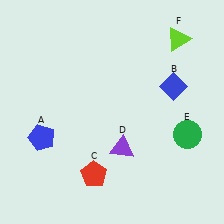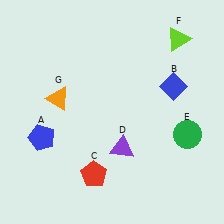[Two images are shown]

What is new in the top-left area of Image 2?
An orange triangle (G) was added in the top-left area of Image 2.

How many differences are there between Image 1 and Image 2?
There is 1 difference between the two images.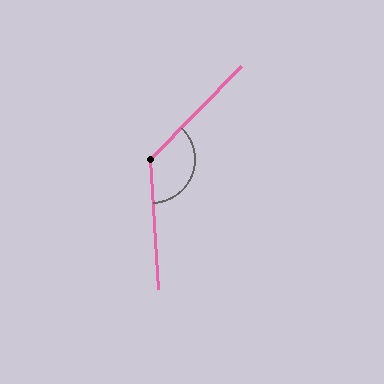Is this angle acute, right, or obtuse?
It is obtuse.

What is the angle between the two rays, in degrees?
Approximately 132 degrees.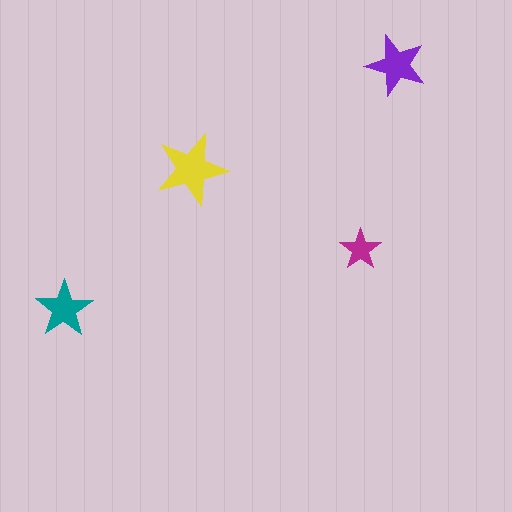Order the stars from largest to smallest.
the yellow one, the purple one, the teal one, the magenta one.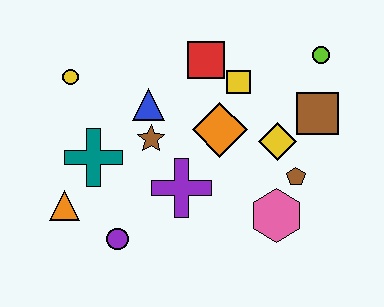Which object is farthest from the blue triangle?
The lime circle is farthest from the blue triangle.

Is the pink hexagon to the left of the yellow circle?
No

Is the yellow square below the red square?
Yes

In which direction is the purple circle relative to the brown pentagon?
The purple circle is to the left of the brown pentagon.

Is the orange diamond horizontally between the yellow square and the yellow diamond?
No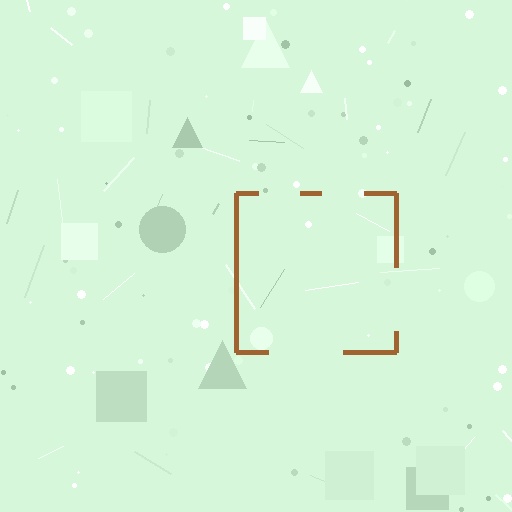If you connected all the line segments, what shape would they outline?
They would outline a square.